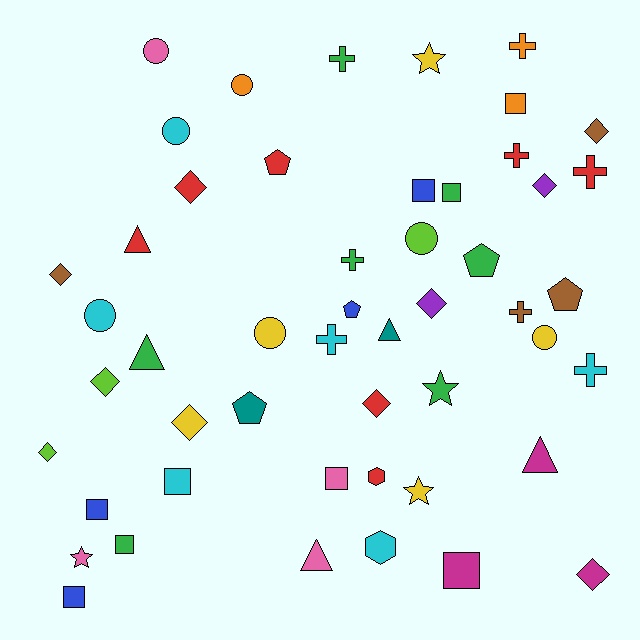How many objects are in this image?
There are 50 objects.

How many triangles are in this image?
There are 5 triangles.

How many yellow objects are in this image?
There are 5 yellow objects.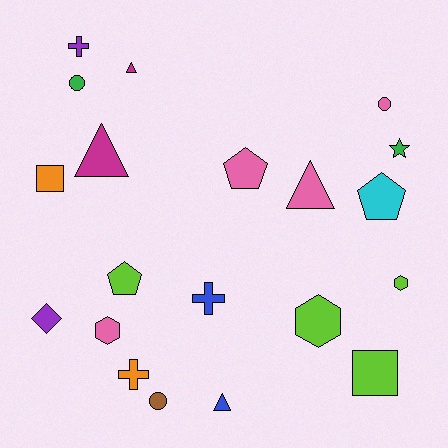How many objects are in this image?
There are 20 objects.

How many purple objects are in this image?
There are 2 purple objects.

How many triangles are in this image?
There are 4 triangles.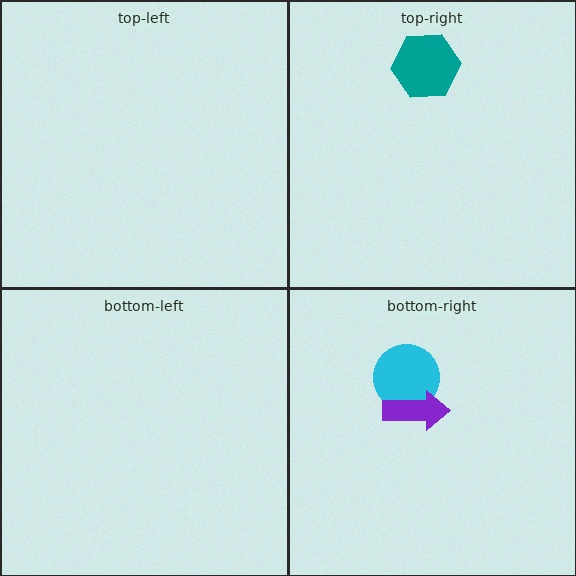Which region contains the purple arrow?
The bottom-right region.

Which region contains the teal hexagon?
The top-right region.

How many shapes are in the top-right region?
1.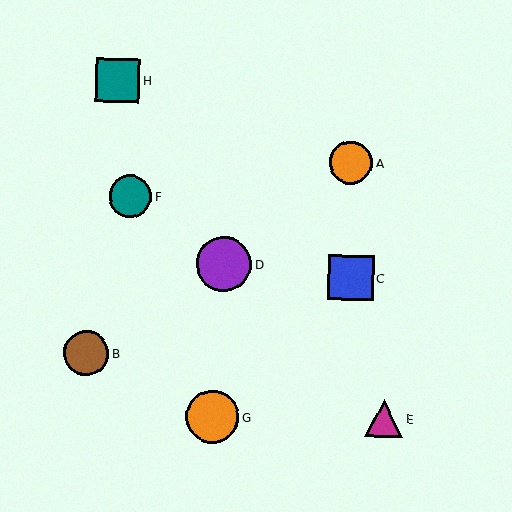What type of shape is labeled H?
Shape H is a teal square.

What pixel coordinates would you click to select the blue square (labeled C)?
Click at (351, 278) to select the blue square C.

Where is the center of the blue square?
The center of the blue square is at (351, 278).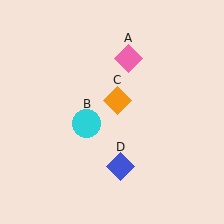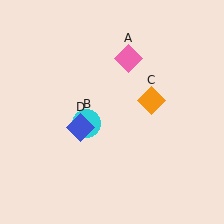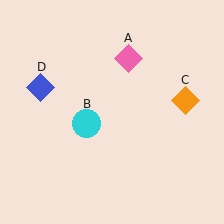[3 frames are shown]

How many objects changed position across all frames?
2 objects changed position: orange diamond (object C), blue diamond (object D).